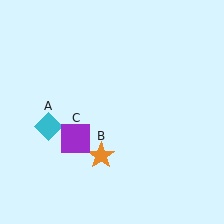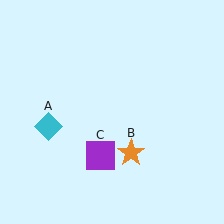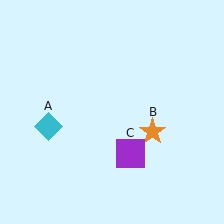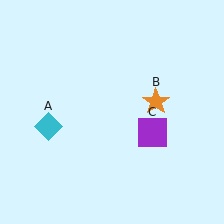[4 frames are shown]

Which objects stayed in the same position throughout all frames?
Cyan diamond (object A) remained stationary.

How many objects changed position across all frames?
2 objects changed position: orange star (object B), purple square (object C).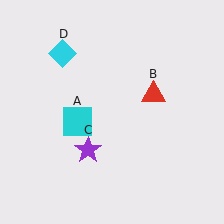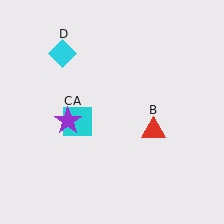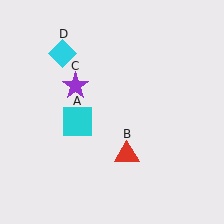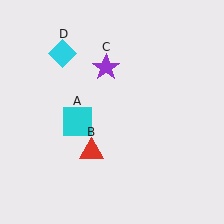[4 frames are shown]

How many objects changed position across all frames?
2 objects changed position: red triangle (object B), purple star (object C).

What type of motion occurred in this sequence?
The red triangle (object B), purple star (object C) rotated clockwise around the center of the scene.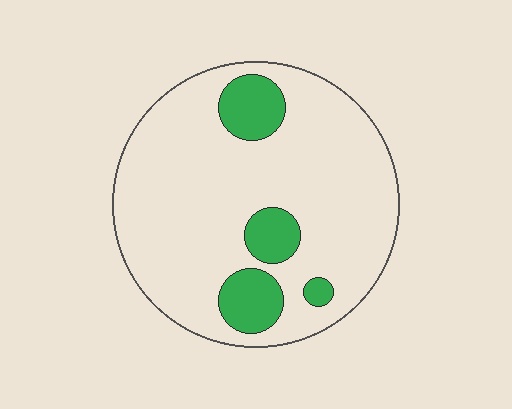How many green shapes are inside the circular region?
4.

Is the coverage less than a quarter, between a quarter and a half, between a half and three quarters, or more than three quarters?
Less than a quarter.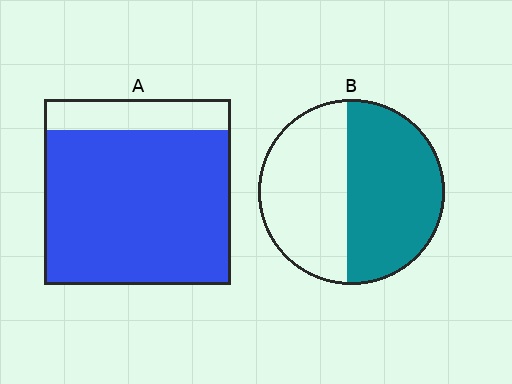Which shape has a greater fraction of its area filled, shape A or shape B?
Shape A.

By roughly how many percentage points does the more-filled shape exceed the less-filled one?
By roughly 30 percentage points (A over B).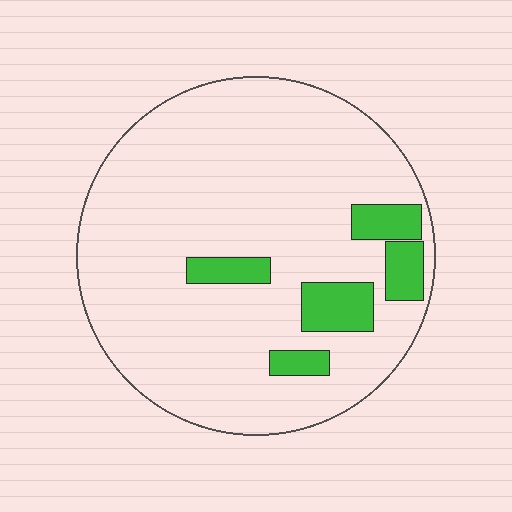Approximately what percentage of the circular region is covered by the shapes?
Approximately 10%.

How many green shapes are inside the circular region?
5.